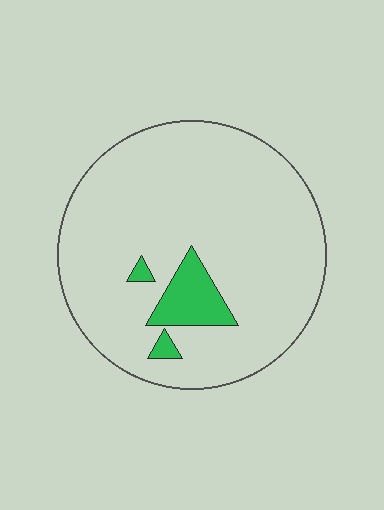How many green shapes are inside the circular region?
3.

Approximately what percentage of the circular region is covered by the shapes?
Approximately 10%.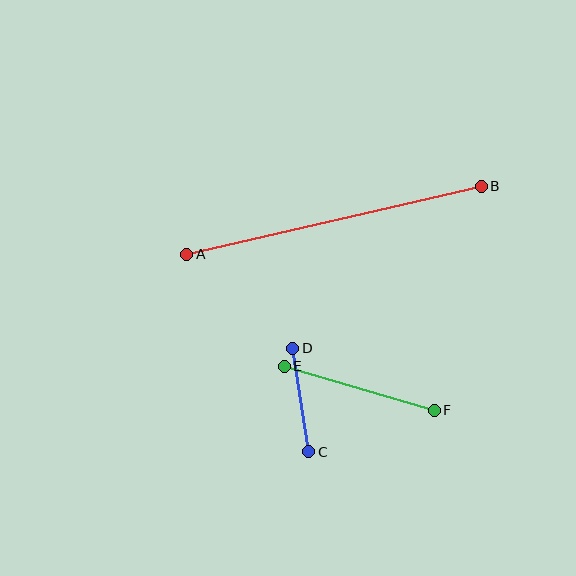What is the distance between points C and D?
The distance is approximately 105 pixels.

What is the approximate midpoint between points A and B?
The midpoint is at approximately (334, 220) pixels.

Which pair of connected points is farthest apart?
Points A and B are farthest apart.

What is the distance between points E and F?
The distance is approximately 156 pixels.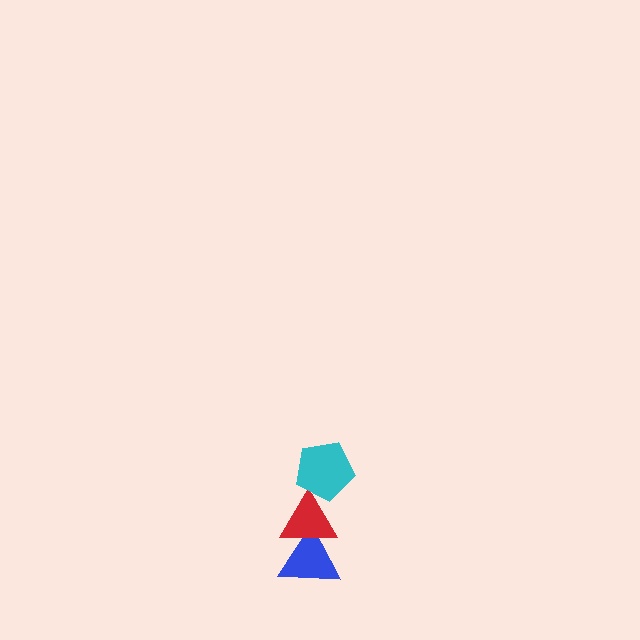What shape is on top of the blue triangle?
The red triangle is on top of the blue triangle.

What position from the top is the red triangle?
The red triangle is 2nd from the top.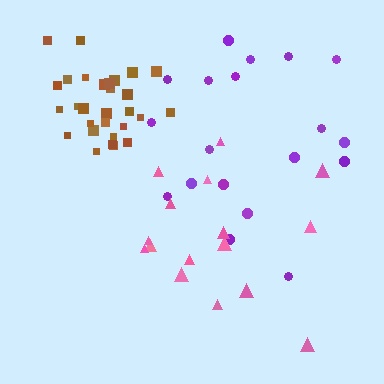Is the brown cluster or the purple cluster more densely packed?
Brown.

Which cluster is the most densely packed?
Brown.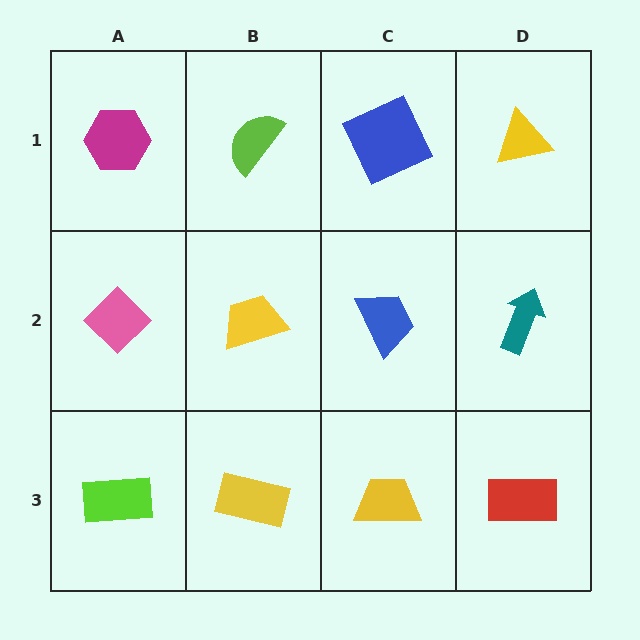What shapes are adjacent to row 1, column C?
A blue trapezoid (row 2, column C), a lime semicircle (row 1, column B), a yellow triangle (row 1, column D).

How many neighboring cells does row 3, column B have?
3.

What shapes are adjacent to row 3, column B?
A yellow trapezoid (row 2, column B), a lime rectangle (row 3, column A), a yellow trapezoid (row 3, column C).